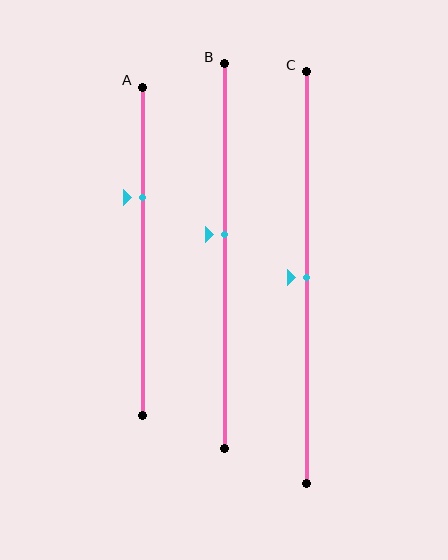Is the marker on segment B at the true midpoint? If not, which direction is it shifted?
No, the marker on segment B is shifted upward by about 6% of the segment length.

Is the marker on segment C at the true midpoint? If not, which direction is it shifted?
Yes, the marker on segment C is at the true midpoint.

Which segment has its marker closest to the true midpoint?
Segment C has its marker closest to the true midpoint.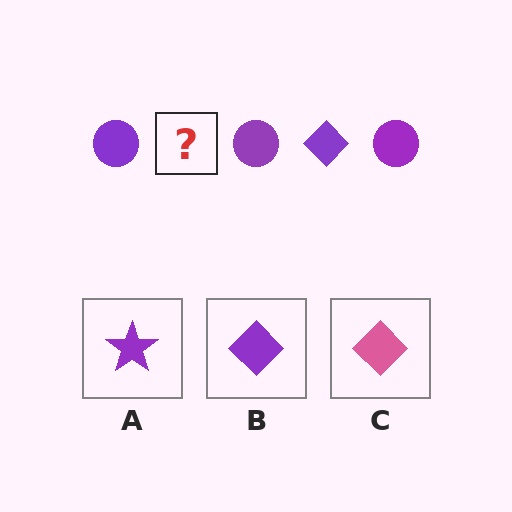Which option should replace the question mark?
Option B.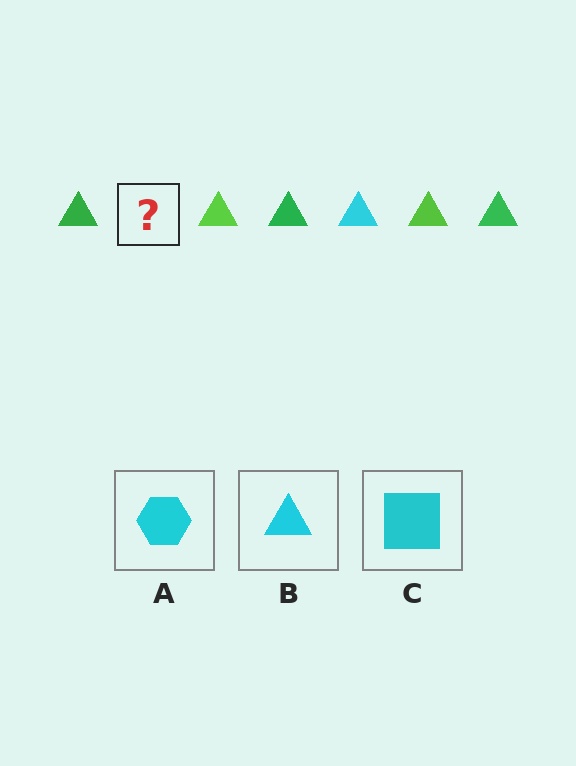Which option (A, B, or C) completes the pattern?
B.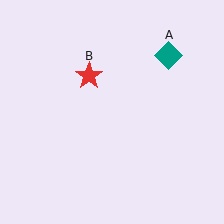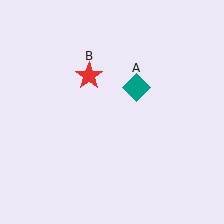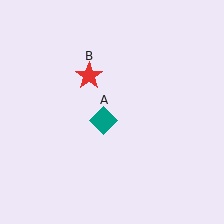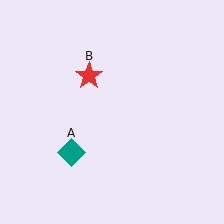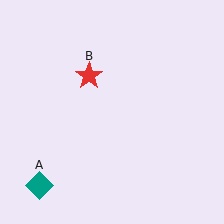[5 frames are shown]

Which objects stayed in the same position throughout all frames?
Red star (object B) remained stationary.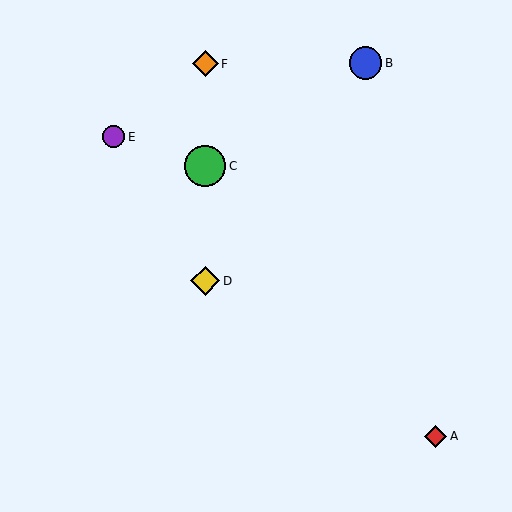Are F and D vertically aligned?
Yes, both are at x≈205.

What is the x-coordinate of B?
Object B is at x≈365.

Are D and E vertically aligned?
No, D is at x≈205 and E is at x≈113.